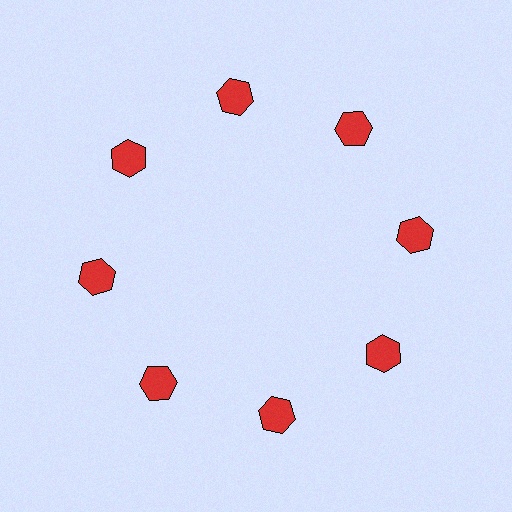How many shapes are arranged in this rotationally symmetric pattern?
There are 8 shapes, arranged in 8 groups of 1.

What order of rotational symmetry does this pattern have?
This pattern has 8-fold rotational symmetry.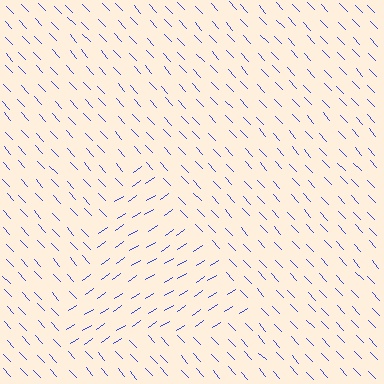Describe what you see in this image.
The image is filled with small blue line segments. A triangle region in the image has lines oriented differently from the surrounding lines, creating a visible texture boundary.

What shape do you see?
I see a triangle.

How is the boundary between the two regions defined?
The boundary is defined purely by a change in line orientation (approximately 81 degrees difference). All lines are the same color and thickness.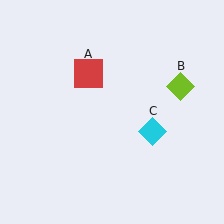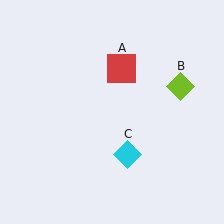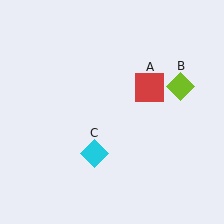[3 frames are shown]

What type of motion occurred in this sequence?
The red square (object A), cyan diamond (object C) rotated clockwise around the center of the scene.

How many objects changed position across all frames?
2 objects changed position: red square (object A), cyan diamond (object C).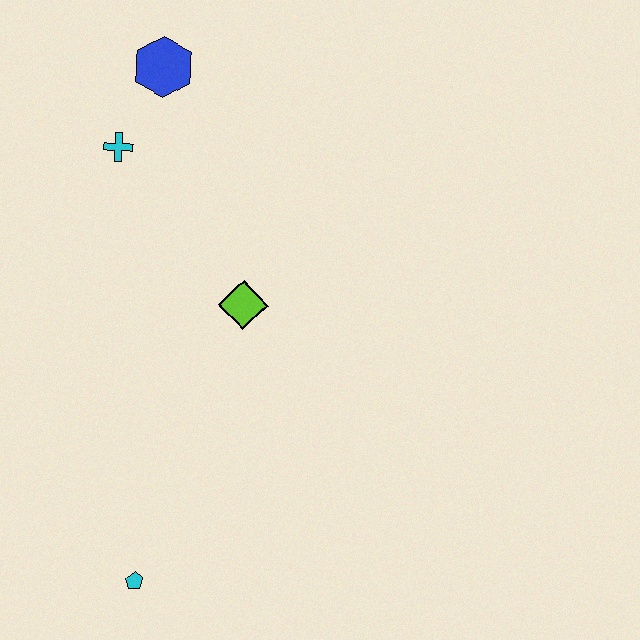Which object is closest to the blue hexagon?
The cyan cross is closest to the blue hexagon.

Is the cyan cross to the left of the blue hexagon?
Yes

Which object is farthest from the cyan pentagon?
The blue hexagon is farthest from the cyan pentagon.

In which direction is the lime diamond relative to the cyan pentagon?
The lime diamond is above the cyan pentagon.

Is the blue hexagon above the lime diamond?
Yes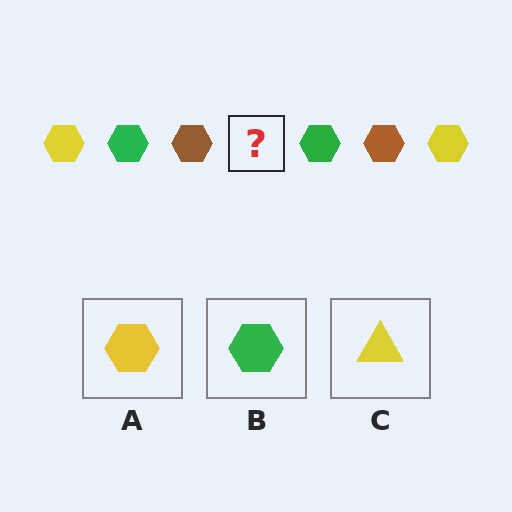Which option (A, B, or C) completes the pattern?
A.